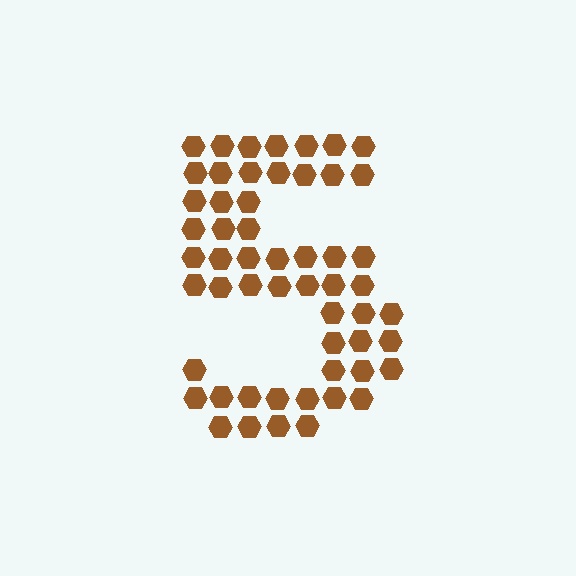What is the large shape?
The large shape is the digit 5.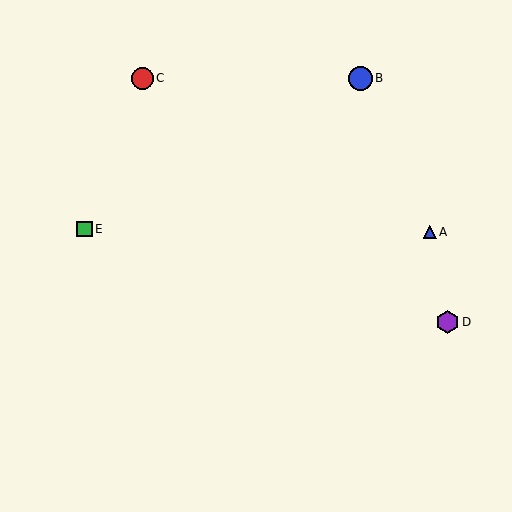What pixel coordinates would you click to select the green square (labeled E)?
Click at (85, 229) to select the green square E.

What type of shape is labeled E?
Shape E is a green square.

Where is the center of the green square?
The center of the green square is at (85, 229).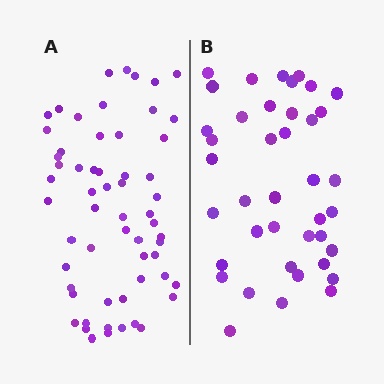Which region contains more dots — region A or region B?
Region A (the left region) has more dots.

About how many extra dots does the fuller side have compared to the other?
Region A has approximately 20 more dots than region B.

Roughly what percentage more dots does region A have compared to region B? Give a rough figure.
About 50% more.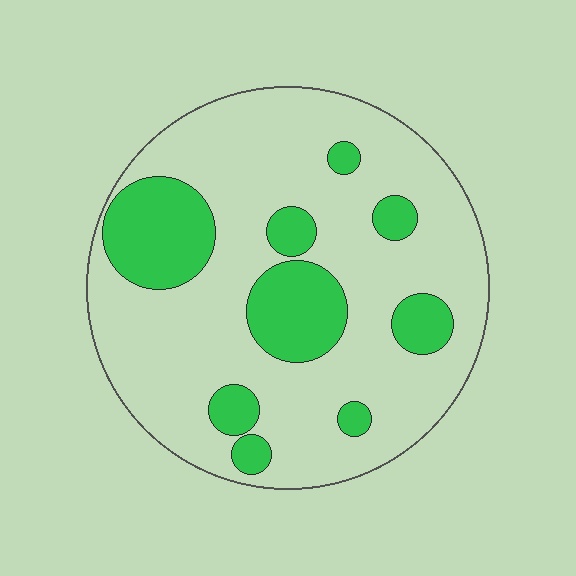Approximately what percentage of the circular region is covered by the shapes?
Approximately 25%.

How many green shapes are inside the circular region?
9.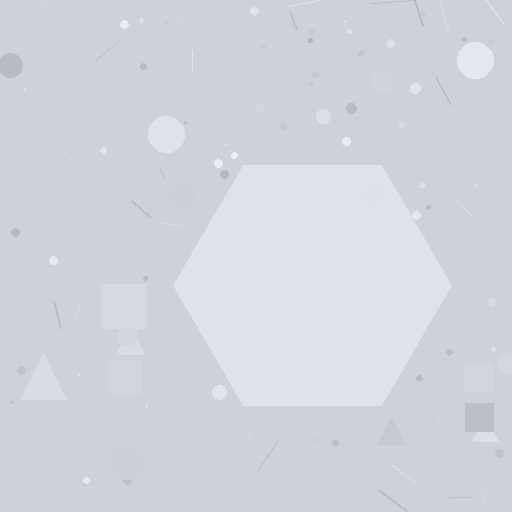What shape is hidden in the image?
A hexagon is hidden in the image.